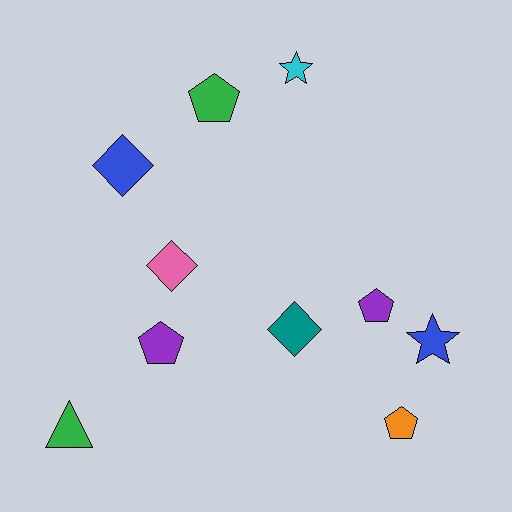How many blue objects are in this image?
There are 2 blue objects.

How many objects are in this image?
There are 10 objects.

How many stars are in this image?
There are 2 stars.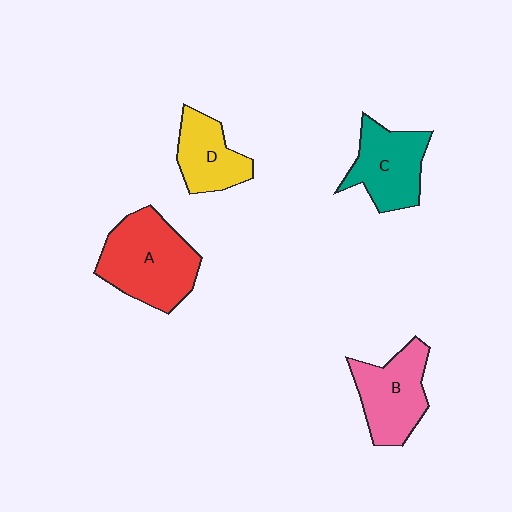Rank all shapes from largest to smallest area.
From largest to smallest: A (red), B (pink), C (teal), D (yellow).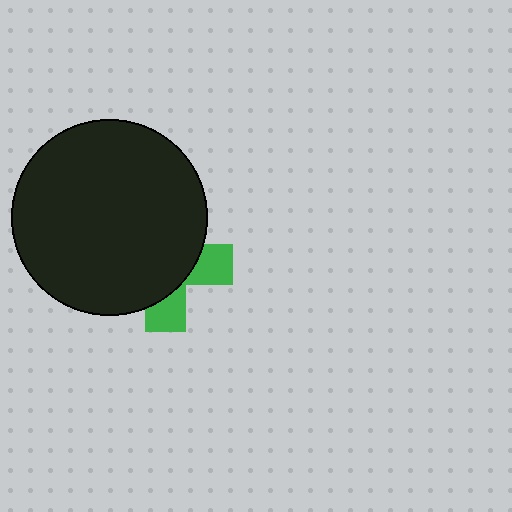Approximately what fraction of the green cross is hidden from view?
Roughly 68% of the green cross is hidden behind the black circle.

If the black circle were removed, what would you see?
You would see the complete green cross.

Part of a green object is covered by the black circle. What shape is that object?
It is a cross.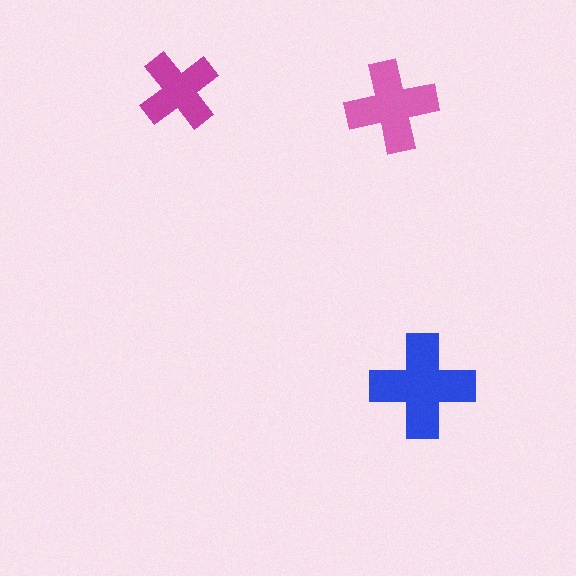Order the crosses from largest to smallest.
the blue one, the pink one, the magenta one.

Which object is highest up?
The magenta cross is topmost.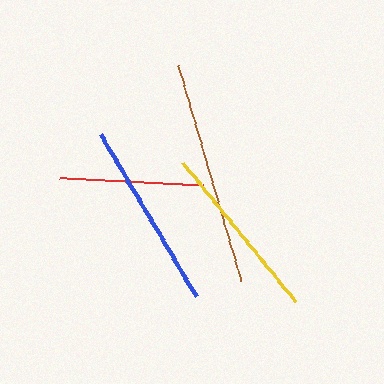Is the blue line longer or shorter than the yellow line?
The blue line is longer than the yellow line.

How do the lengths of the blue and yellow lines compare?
The blue and yellow lines are approximately the same length.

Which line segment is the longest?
The brown line is the longest at approximately 224 pixels.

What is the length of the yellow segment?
The yellow segment is approximately 179 pixels long.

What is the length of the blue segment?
The blue segment is approximately 189 pixels long.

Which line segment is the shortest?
The red line is the shortest at approximately 144 pixels.